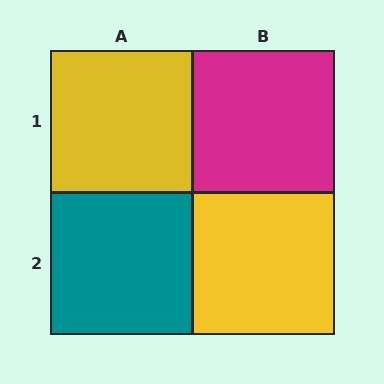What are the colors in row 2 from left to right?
Teal, yellow.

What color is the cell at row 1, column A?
Yellow.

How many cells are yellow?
2 cells are yellow.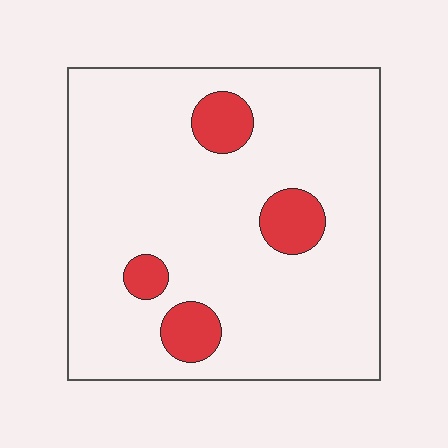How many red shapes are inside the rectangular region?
4.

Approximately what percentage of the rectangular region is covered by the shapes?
Approximately 10%.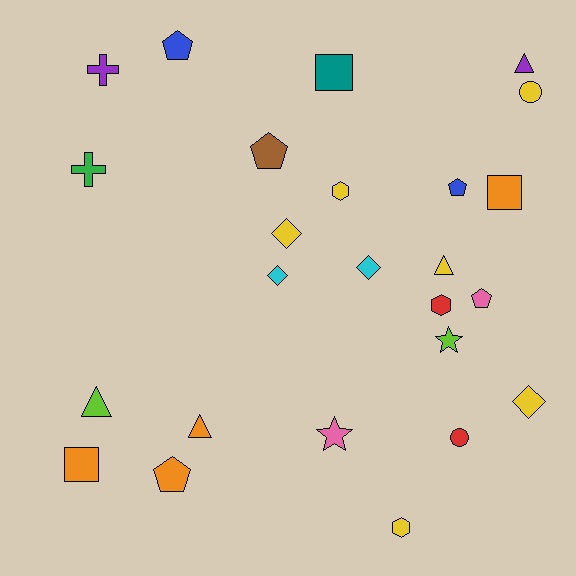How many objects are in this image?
There are 25 objects.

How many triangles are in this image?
There are 4 triangles.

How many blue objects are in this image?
There are 2 blue objects.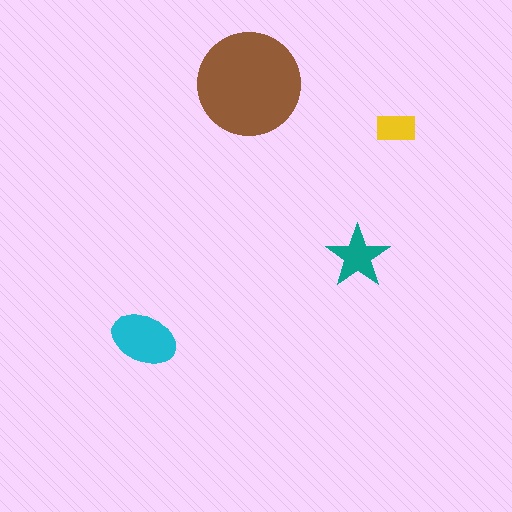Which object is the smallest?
The yellow rectangle.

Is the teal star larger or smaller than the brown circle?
Smaller.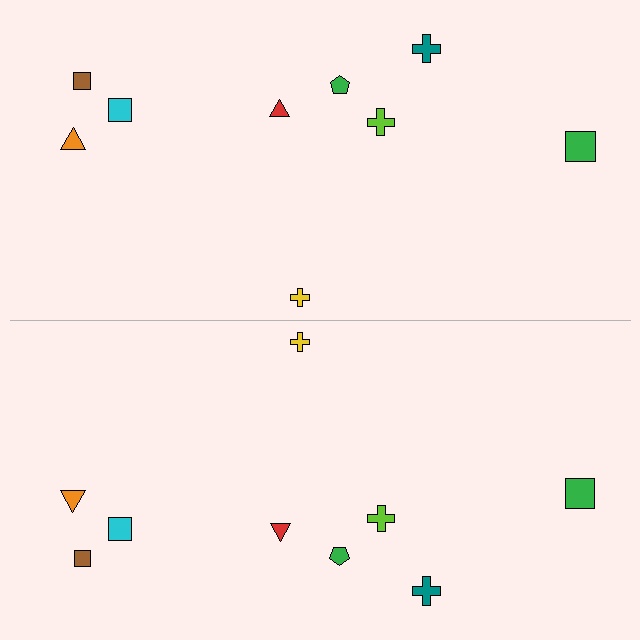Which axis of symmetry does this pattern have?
The pattern has a horizontal axis of symmetry running through the center of the image.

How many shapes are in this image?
There are 18 shapes in this image.